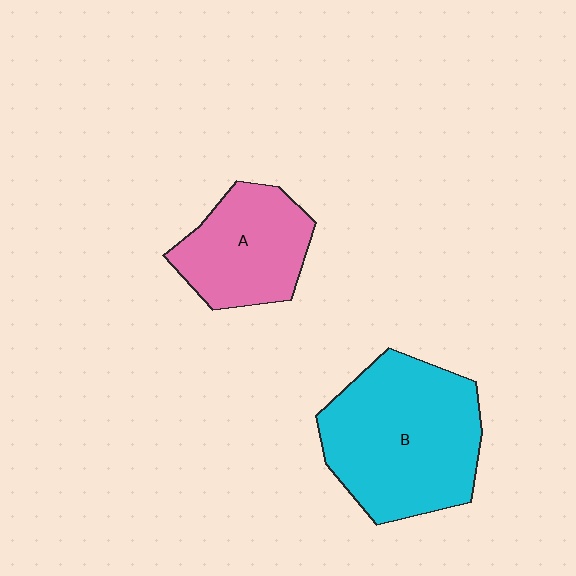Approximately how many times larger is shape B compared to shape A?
Approximately 1.6 times.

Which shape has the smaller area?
Shape A (pink).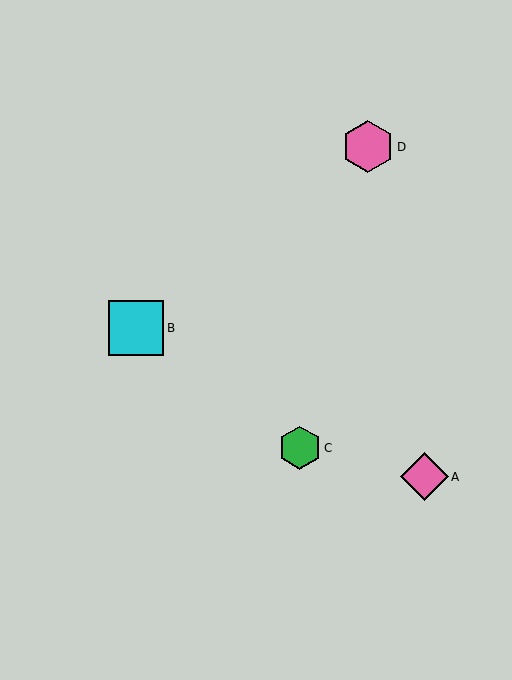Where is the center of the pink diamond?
The center of the pink diamond is at (424, 477).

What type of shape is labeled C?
Shape C is a green hexagon.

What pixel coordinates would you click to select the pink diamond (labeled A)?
Click at (424, 477) to select the pink diamond A.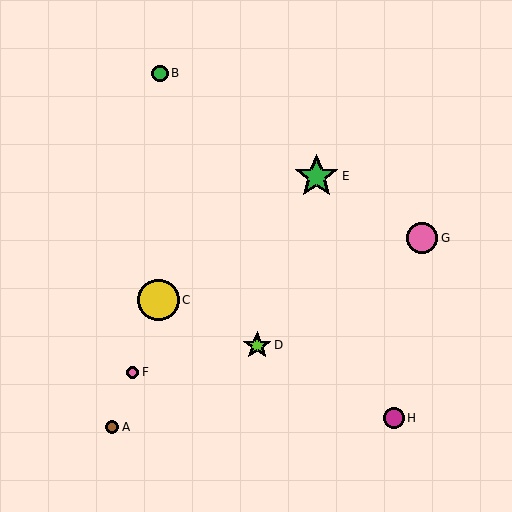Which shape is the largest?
The green star (labeled E) is the largest.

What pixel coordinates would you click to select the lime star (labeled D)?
Click at (257, 345) to select the lime star D.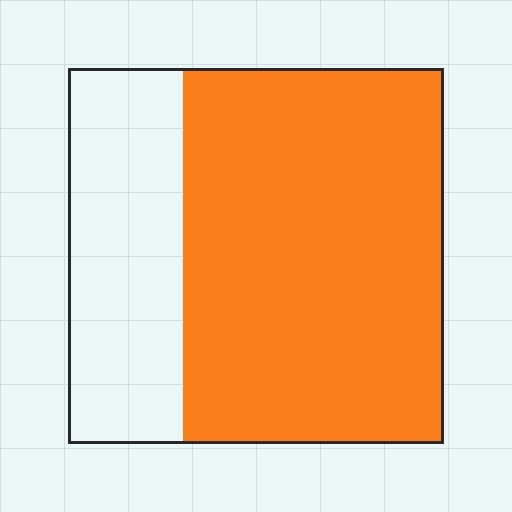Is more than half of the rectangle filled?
Yes.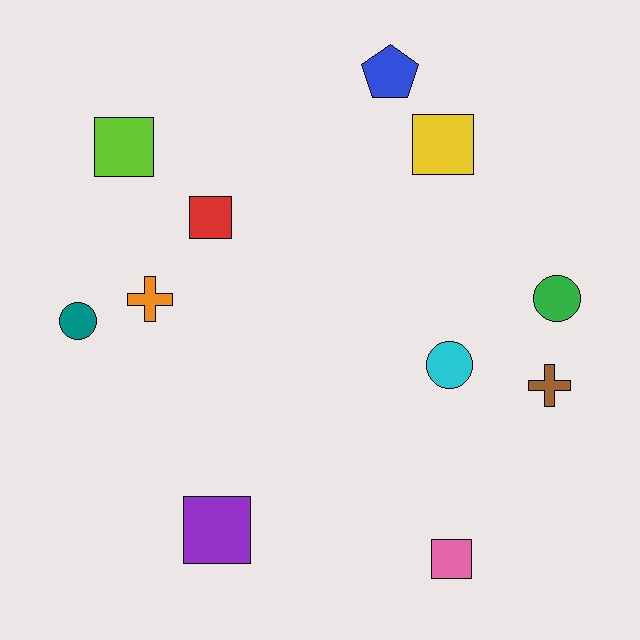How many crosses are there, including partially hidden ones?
There are 2 crosses.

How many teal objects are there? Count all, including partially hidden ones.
There is 1 teal object.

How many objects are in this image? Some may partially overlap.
There are 11 objects.